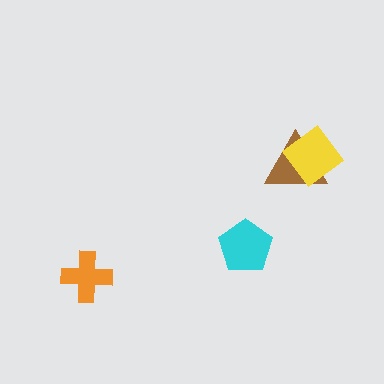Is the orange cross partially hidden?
No, no other shape covers it.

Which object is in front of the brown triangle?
The yellow diamond is in front of the brown triangle.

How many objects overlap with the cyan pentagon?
0 objects overlap with the cyan pentagon.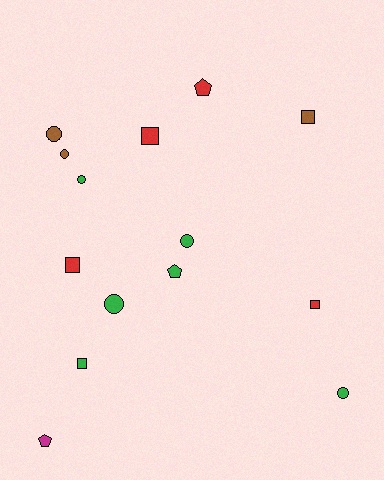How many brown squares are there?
There is 1 brown square.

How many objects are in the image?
There are 14 objects.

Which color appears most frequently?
Green, with 6 objects.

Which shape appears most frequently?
Circle, with 6 objects.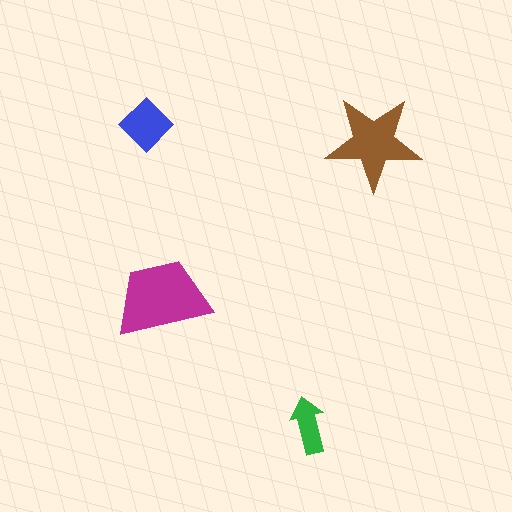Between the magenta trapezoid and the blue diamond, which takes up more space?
The magenta trapezoid.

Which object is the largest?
The magenta trapezoid.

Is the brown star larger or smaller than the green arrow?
Larger.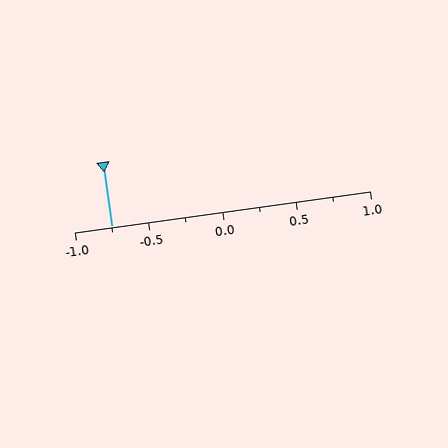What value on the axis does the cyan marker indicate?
The marker indicates approximately -0.75.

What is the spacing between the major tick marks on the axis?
The major ticks are spaced 0.5 apart.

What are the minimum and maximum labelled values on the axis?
The axis runs from -1.0 to 1.0.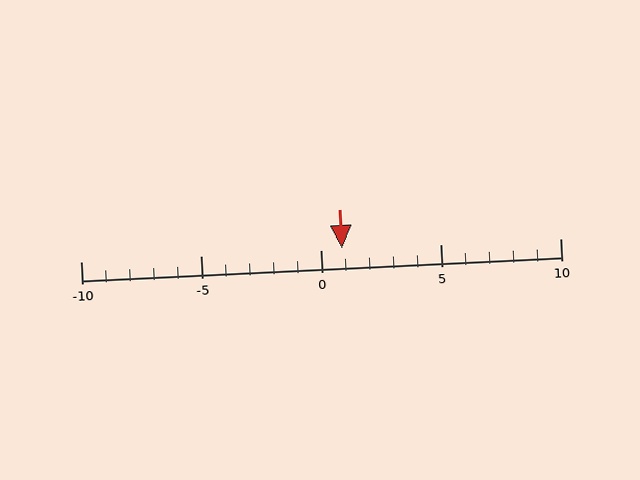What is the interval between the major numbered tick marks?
The major tick marks are spaced 5 units apart.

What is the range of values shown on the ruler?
The ruler shows values from -10 to 10.